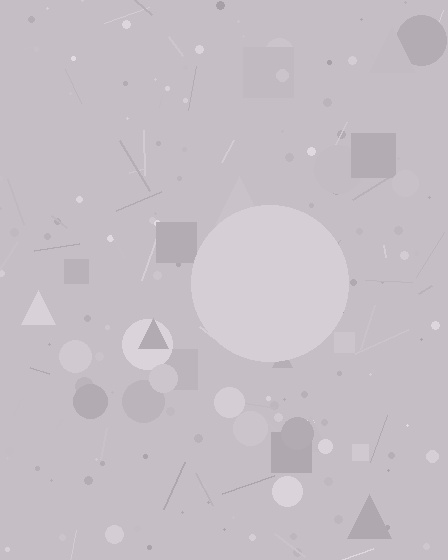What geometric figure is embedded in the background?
A circle is embedded in the background.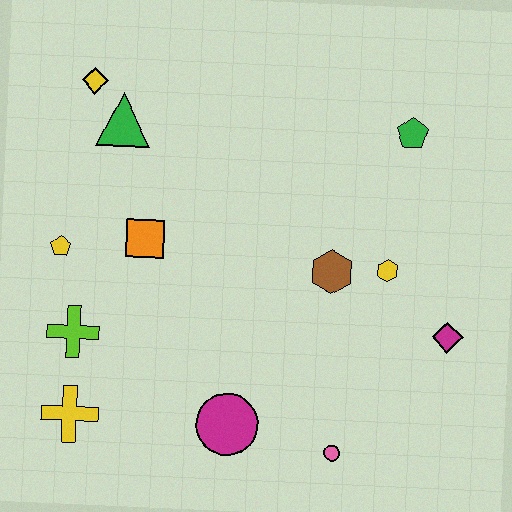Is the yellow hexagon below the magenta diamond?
No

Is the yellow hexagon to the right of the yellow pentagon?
Yes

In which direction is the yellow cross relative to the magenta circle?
The yellow cross is to the left of the magenta circle.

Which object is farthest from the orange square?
The magenta diamond is farthest from the orange square.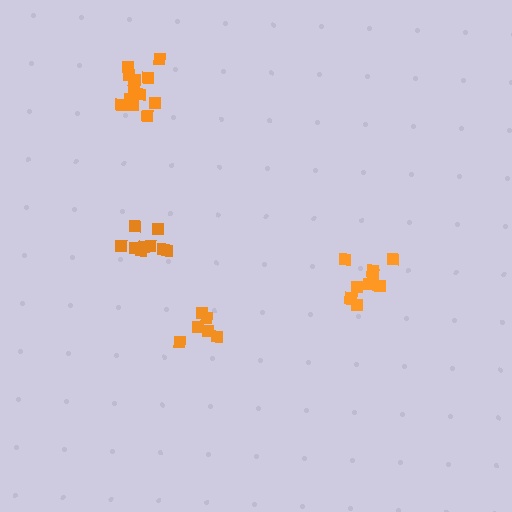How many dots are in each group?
Group 1: 9 dots, Group 2: 6 dots, Group 3: 9 dots, Group 4: 12 dots (36 total).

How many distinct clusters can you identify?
There are 4 distinct clusters.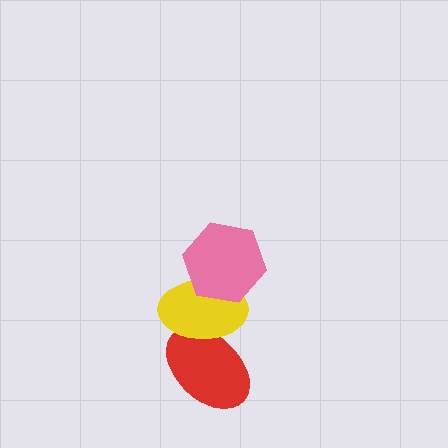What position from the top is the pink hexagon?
The pink hexagon is 1st from the top.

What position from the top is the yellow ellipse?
The yellow ellipse is 2nd from the top.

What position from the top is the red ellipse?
The red ellipse is 3rd from the top.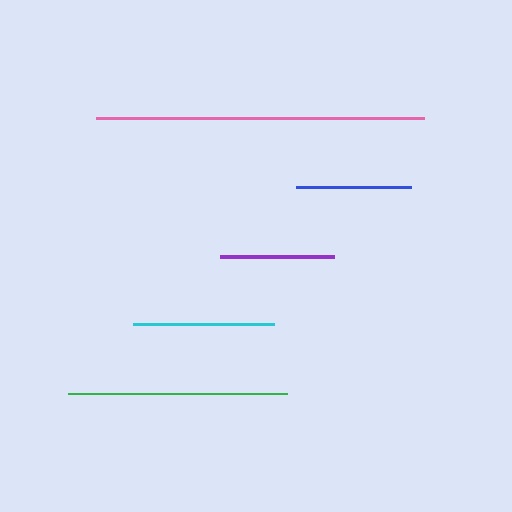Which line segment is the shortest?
The purple line is the shortest at approximately 114 pixels.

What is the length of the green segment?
The green segment is approximately 219 pixels long.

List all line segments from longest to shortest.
From longest to shortest: pink, green, cyan, blue, purple.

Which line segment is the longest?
The pink line is the longest at approximately 329 pixels.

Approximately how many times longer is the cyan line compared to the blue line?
The cyan line is approximately 1.2 times the length of the blue line.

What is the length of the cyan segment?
The cyan segment is approximately 141 pixels long.